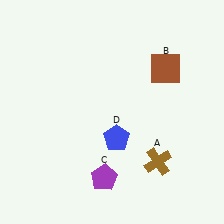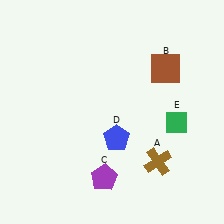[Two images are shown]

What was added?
A green diamond (E) was added in Image 2.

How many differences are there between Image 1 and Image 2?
There is 1 difference between the two images.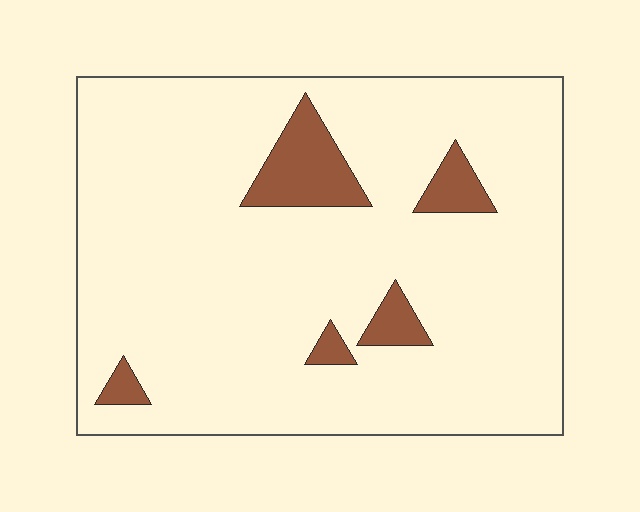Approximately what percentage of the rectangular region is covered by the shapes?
Approximately 10%.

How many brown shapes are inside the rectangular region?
5.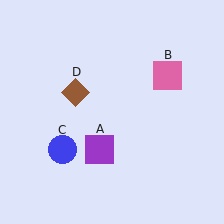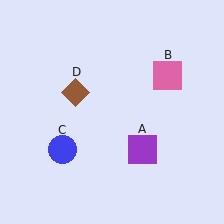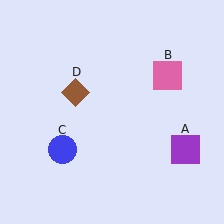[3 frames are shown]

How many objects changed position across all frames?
1 object changed position: purple square (object A).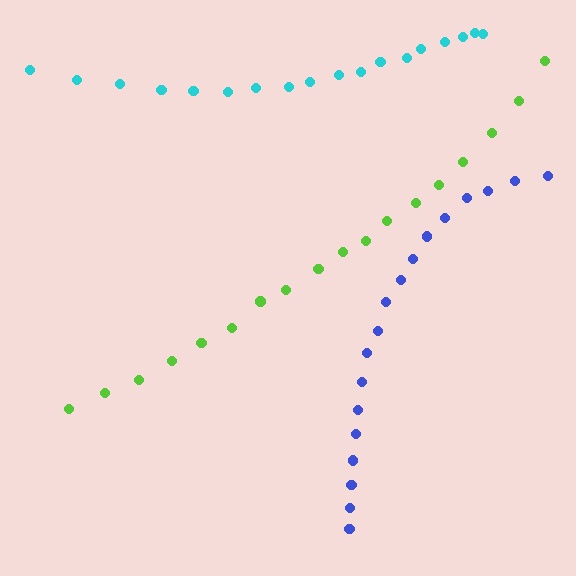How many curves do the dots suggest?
There are 3 distinct paths.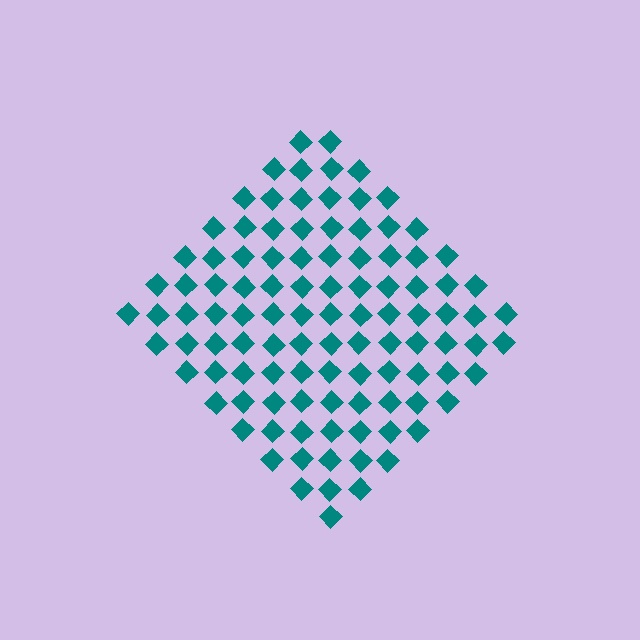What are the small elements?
The small elements are diamonds.